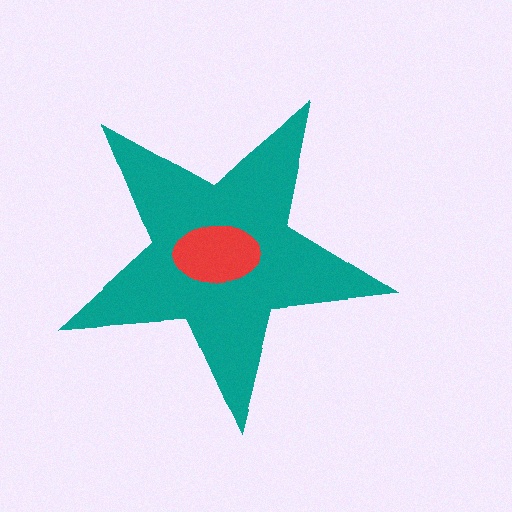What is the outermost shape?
The teal star.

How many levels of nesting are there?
2.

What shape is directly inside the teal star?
The red ellipse.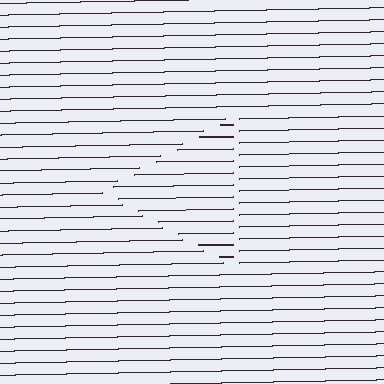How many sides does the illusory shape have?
3 sides — the line-ends trace a triangle.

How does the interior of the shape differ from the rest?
The interior of the shape contains the same grating, shifted by half a period — the contour is defined by the phase discontinuity where line-ends from the inner and outer gratings abut.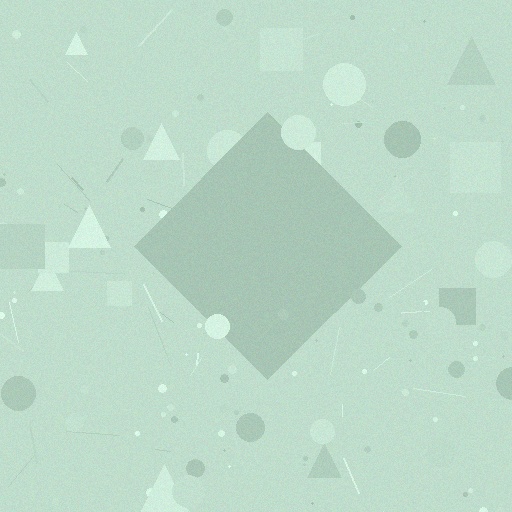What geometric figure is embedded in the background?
A diamond is embedded in the background.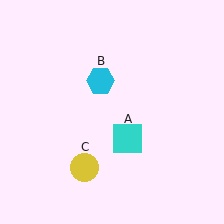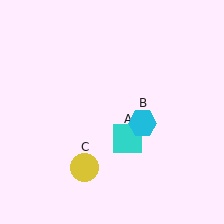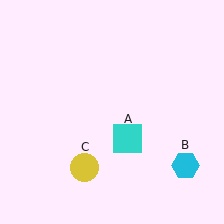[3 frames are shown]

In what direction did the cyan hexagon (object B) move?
The cyan hexagon (object B) moved down and to the right.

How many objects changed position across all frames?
1 object changed position: cyan hexagon (object B).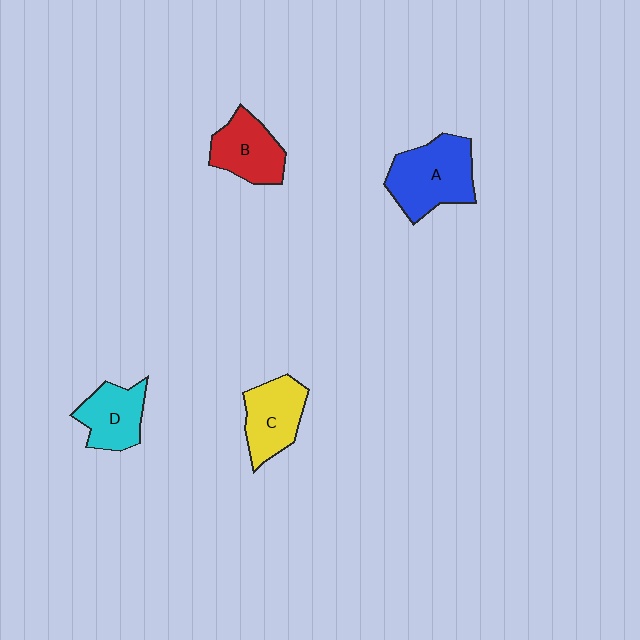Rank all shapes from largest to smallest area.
From largest to smallest: A (blue), C (yellow), B (red), D (cyan).